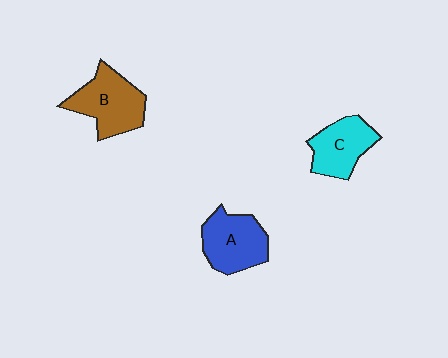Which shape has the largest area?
Shape B (brown).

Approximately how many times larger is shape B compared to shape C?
Approximately 1.2 times.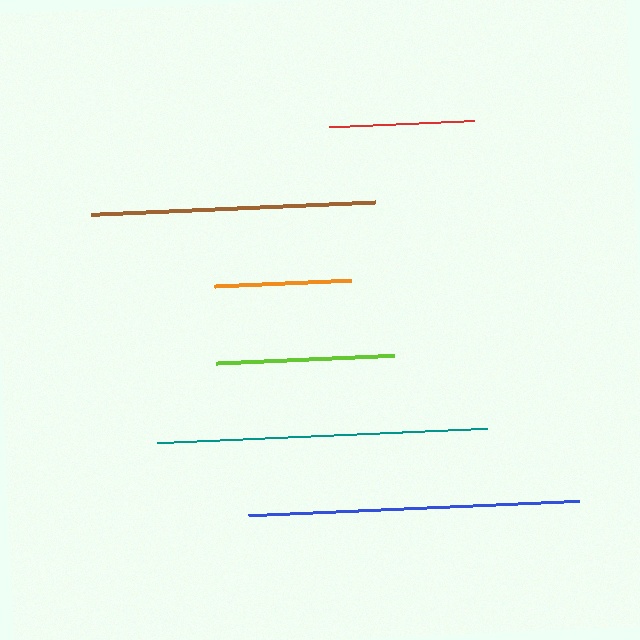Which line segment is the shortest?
The orange line is the shortest at approximately 137 pixels.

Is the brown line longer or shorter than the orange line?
The brown line is longer than the orange line.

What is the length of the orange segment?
The orange segment is approximately 137 pixels long.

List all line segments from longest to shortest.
From longest to shortest: teal, blue, brown, lime, red, orange.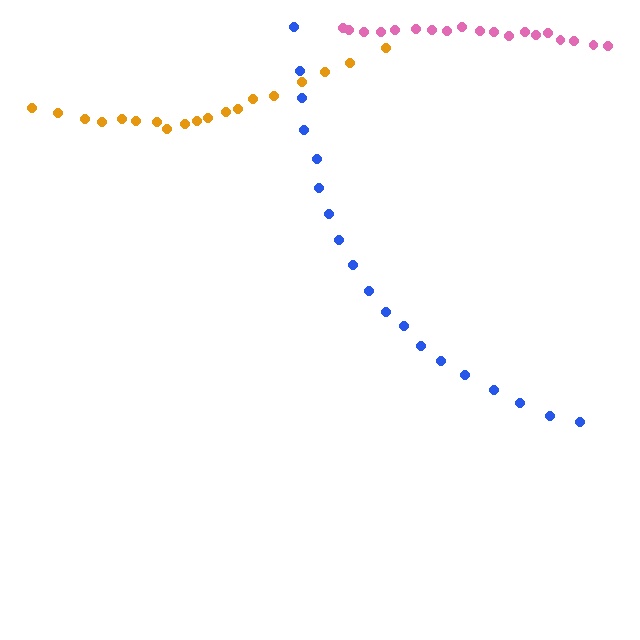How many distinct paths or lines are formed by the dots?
There are 3 distinct paths.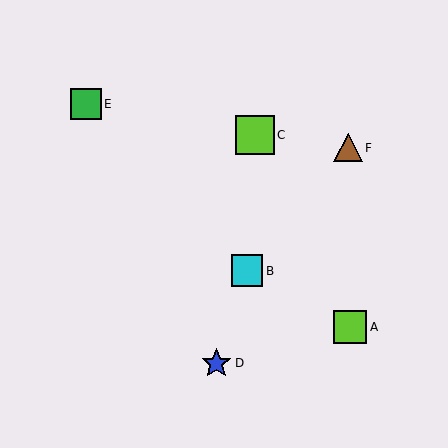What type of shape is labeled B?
Shape B is a cyan square.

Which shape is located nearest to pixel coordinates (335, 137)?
The brown triangle (labeled F) at (348, 148) is nearest to that location.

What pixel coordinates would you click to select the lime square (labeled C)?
Click at (255, 135) to select the lime square C.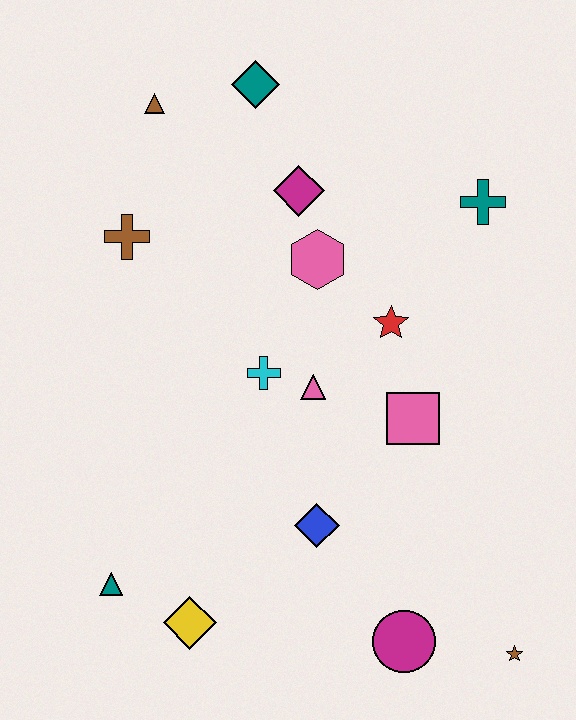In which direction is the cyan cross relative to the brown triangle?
The cyan cross is below the brown triangle.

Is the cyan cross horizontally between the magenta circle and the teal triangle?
Yes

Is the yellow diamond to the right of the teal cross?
No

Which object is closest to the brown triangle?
The teal diamond is closest to the brown triangle.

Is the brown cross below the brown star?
No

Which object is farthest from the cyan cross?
The brown star is farthest from the cyan cross.